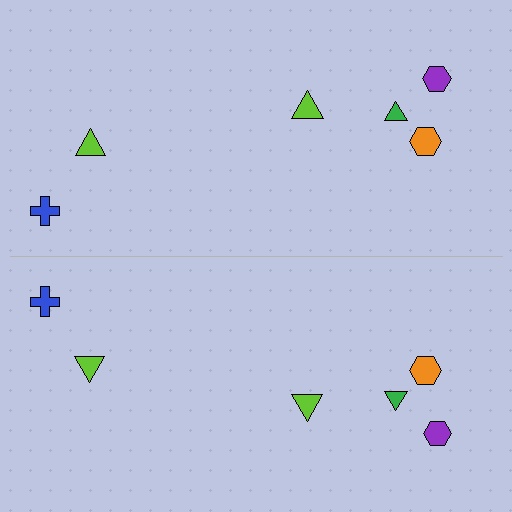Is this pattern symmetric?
Yes, this pattern has bilateral (reflection) symmetry.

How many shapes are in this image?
There are 12 shapes in this image.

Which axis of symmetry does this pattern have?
The pattern has a horizontal axis of symmetry running through the center of the image.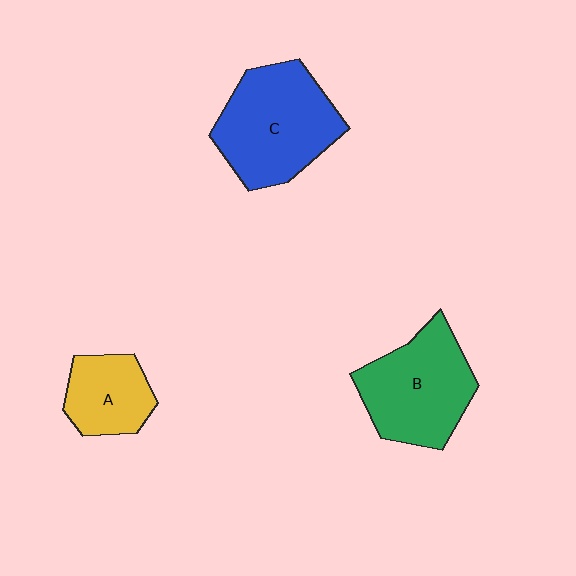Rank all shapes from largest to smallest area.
From largest to smallest: C (blue), B (green), A (yellow).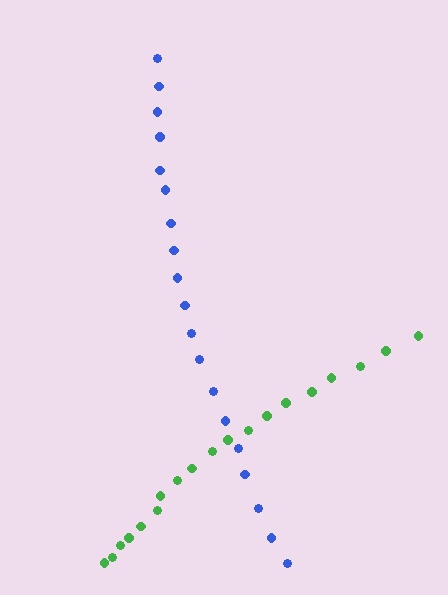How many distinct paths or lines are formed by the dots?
There are 2 distinct paths.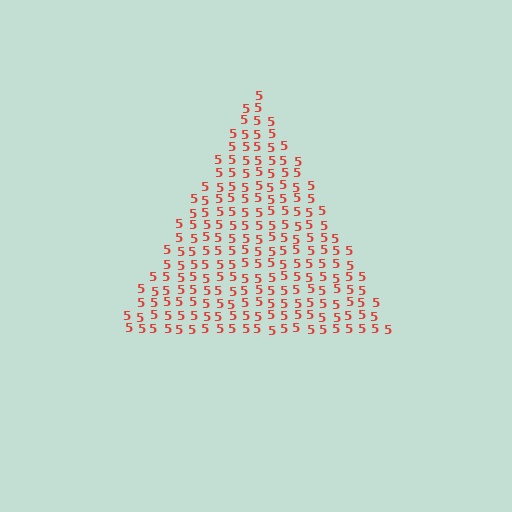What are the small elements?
The small elements are digit 5's.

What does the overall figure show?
The overall figure shows a triangle.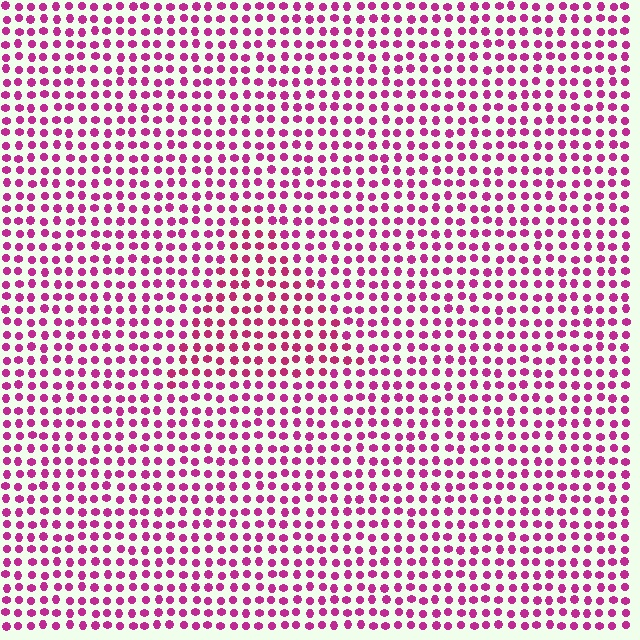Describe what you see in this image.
The image is filled with small magenta elements in a uniform arrangement. A triangle-shaped region is visible where the elements are tinted to a slightly different hue, forming a subtle color boundary.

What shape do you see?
I see a triangle.